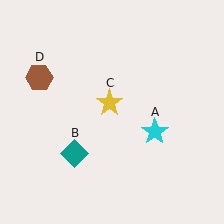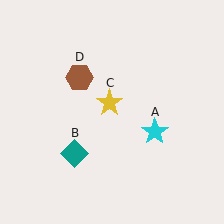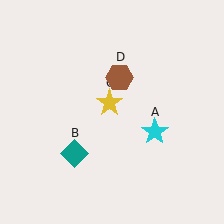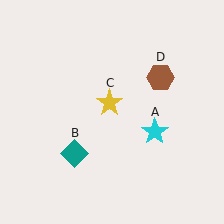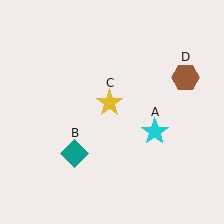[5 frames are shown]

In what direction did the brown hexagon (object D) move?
The brown hexagon (object D) moved right.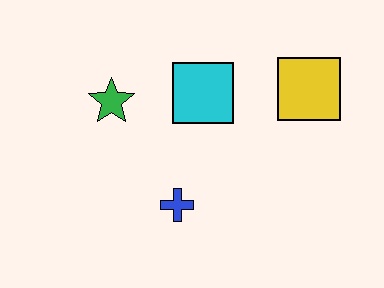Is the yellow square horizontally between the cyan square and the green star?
No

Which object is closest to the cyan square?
The green star is closest to the cyan square.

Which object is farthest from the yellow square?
The green star is farthest from the yellow square.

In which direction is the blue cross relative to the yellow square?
The blue cross is to the left of the yellow square.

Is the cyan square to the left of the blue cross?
No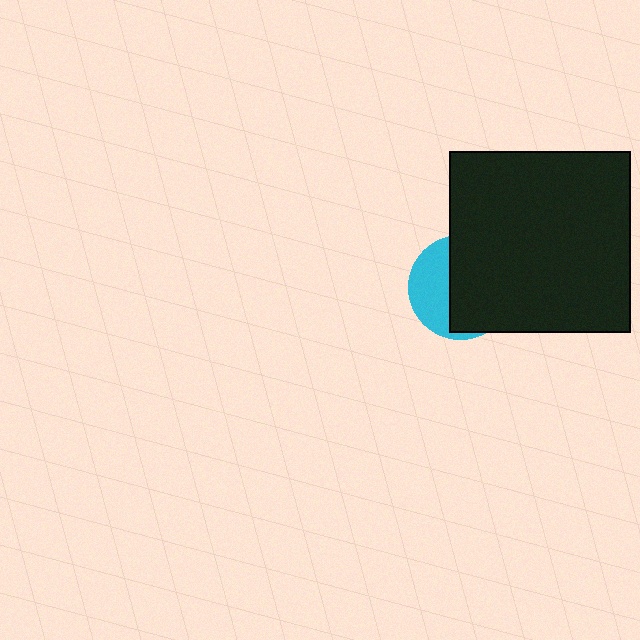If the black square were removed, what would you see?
You would see the complete cyan circle.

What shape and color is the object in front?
The object in front is a black square.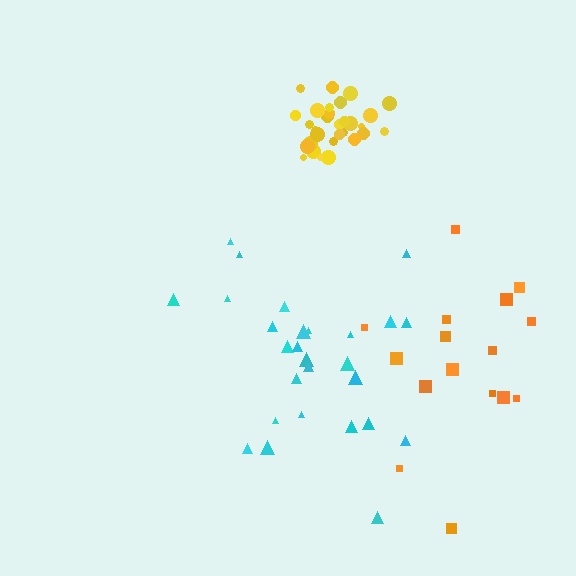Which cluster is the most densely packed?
Yellow.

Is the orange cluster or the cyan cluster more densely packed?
Cyan.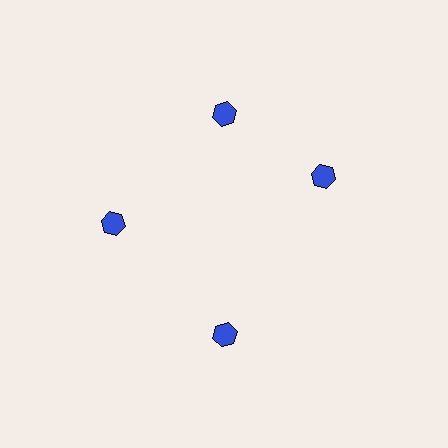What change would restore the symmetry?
The symmetry would be restored by rotating it back into even spacing with its neighbors so that all 4 hexagons sit at equal angles and equal distance from the center.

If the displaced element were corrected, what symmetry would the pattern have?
It would have 4-fold rotational symmetry — the pattern would map onto itself every 90 degrees.